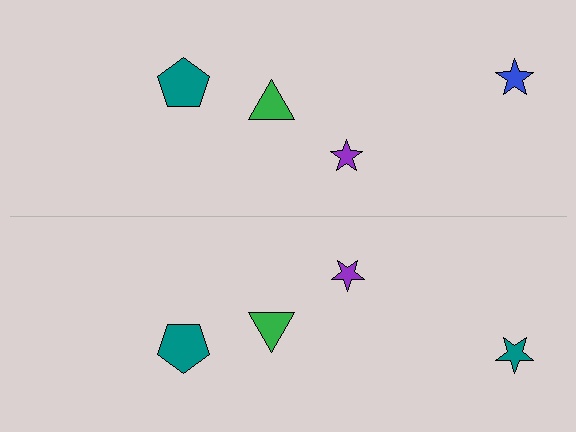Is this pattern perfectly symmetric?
No, the pattern is not perfectly symmetric. The teal star on the bottom side breaks the symmetry — its mirror counterpart is blue.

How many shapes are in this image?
There are 8 shapes in this image.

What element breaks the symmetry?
The teal star on the bottom side breaks the symmetry — its mirror counterpart is blue.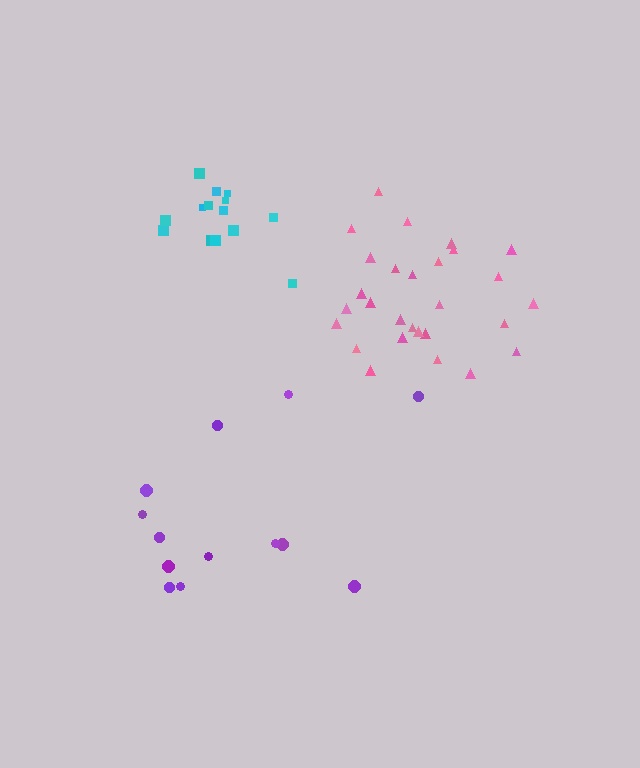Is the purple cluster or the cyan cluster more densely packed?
Cyan.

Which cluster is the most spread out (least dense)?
Purple.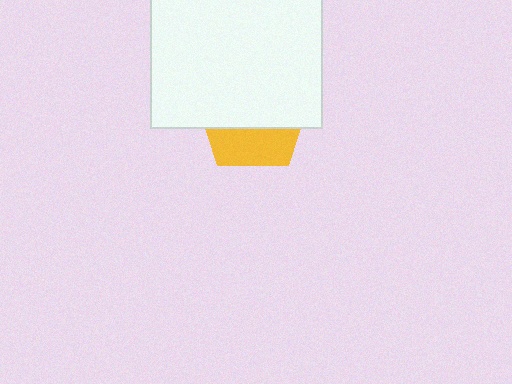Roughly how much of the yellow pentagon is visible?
A small part of it is visible (roughly 34%).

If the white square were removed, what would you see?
You would see the complete yellow pentagon.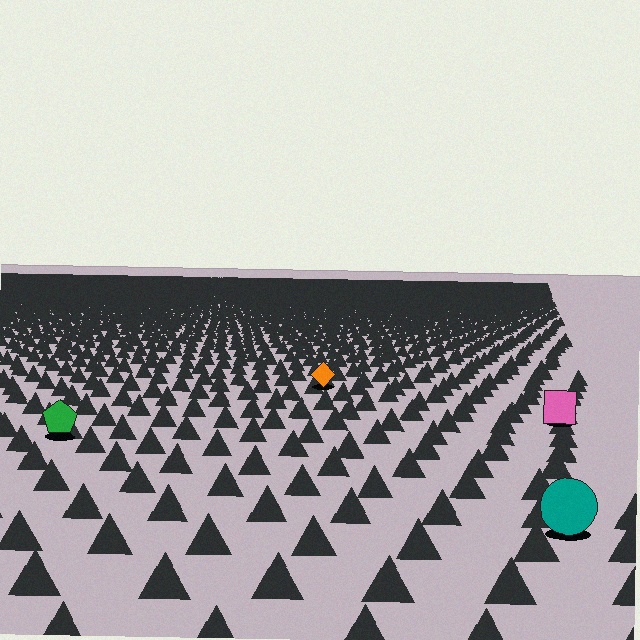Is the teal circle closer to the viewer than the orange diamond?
Yes. The teal circle is closer — you can tell from the texture gradient: the ground texture is coarser near it.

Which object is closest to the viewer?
The teal circle is closest. The texture marks near it are larger and more spread out.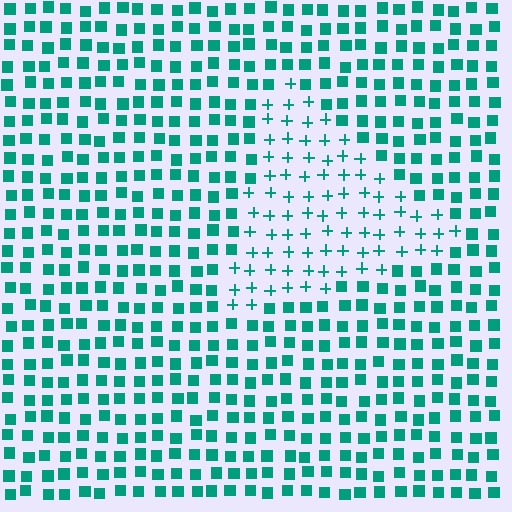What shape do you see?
I see a triangle.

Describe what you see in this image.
The image is filled with small teal elements arranged in a uniform grid. A triangle-shaped region contains plus signs, while the surrounding area contains squares. The boundary is defined purely by the change in element shape.